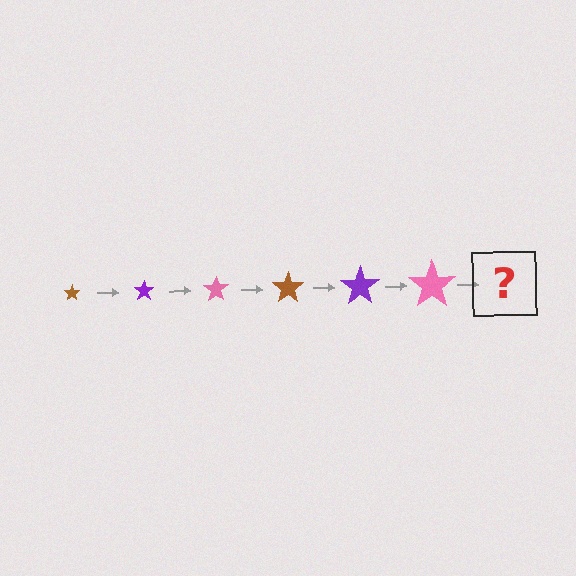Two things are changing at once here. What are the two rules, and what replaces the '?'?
The two rules are that the star grows larger each step and the color cycles through brown, purple, and pink. The '?' should be a brown star, larger than the previous one.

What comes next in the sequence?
The next element should be a brown star, larger than the previous one.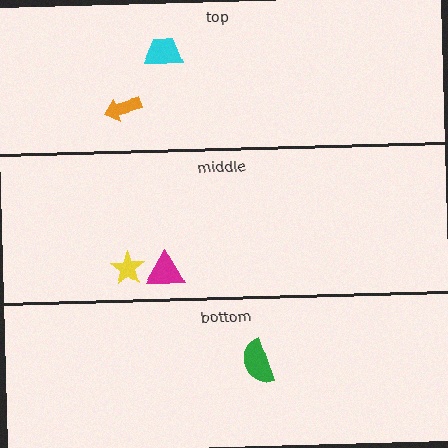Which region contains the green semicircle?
The bottom region.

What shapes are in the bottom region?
The green semicircle.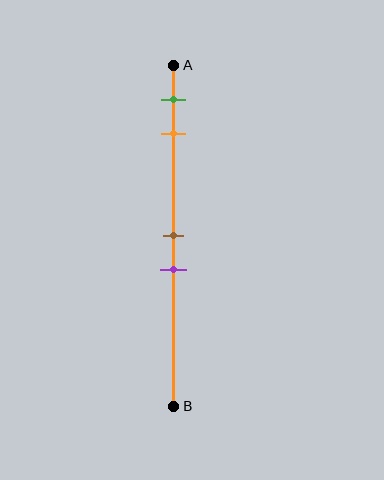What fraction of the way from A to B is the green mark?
The green mark is approximately 10% (0.1) of the way from A to B.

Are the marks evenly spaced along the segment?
No, the marks are not evenly spaced.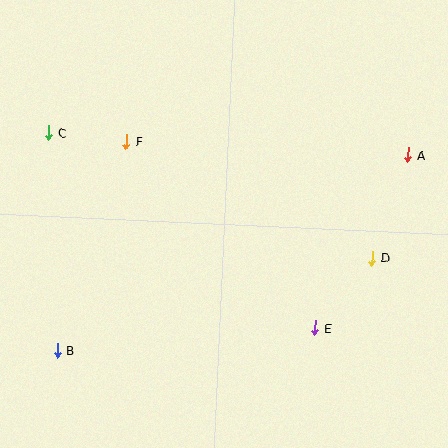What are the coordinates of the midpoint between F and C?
The midpoint between F and C is at (87, 137).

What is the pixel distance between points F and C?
The distance between F and C is 78 pixels.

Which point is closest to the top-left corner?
Point C is closest to the top-left corner.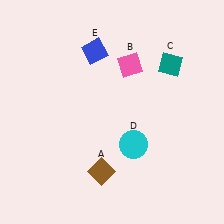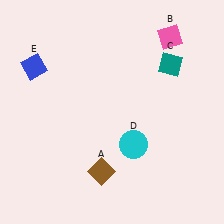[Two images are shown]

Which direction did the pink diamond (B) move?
The pink diamond (B) moved right.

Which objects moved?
The objects that moved are: the pink diamond (B), the blue diamond (E).